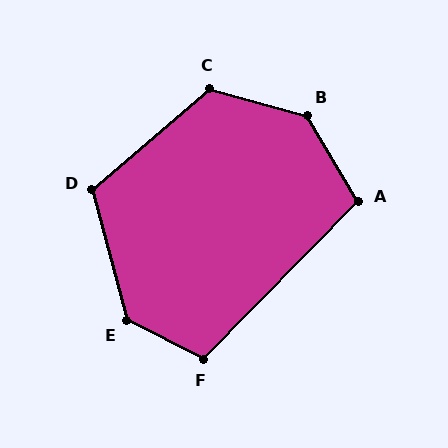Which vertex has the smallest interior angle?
A, at approximately 105 degrees.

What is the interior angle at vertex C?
Approximately 124 degrees (obtuse).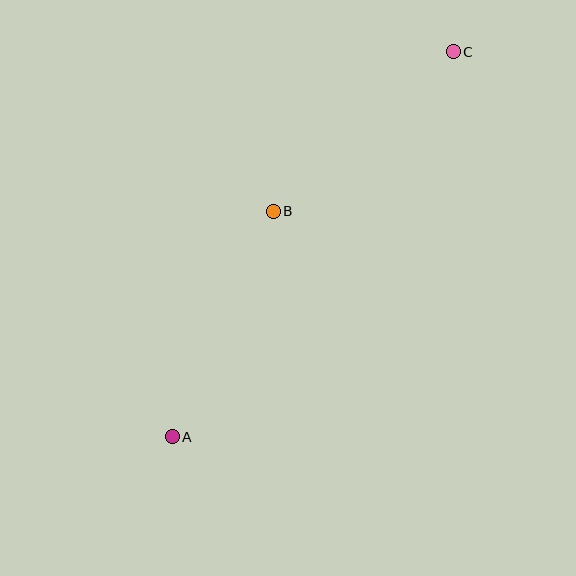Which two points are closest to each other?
Points B and C are closest to each other.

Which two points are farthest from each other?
Points A and C are farthest from each other.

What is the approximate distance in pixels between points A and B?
The distance between A and B is approximately 247 pixels.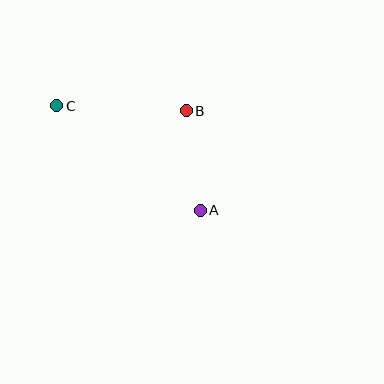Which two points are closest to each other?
Points A and B are closest to each other.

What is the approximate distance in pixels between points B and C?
The distance between B and C is approximately 130 pixels.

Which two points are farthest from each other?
Points A and C are farthest from each other.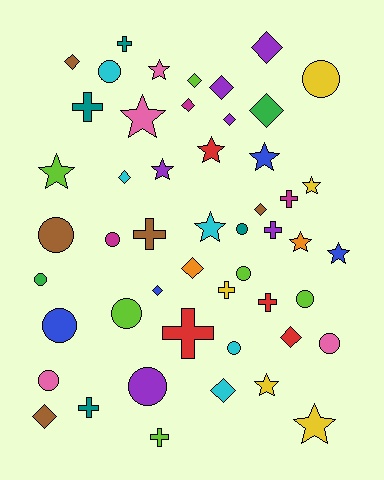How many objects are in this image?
There are 50 objects.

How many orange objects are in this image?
There are 2 orange objects.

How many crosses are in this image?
There are 10 crosses.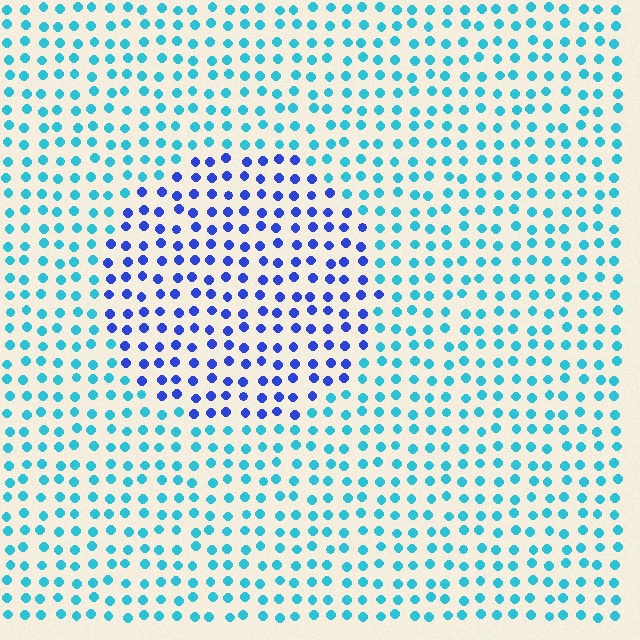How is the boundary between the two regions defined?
The boundary is defined purely by a slight shift in hue (about 46 degrees). Spacing, size, and orientation are identical on both sides.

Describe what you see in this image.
The image is filled with small cyan elements in a uniform arrangement. A circle-shaped region is visible where the elements are tinted to a slightly different hue, forming a subtle color boundary.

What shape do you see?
I see a circle.